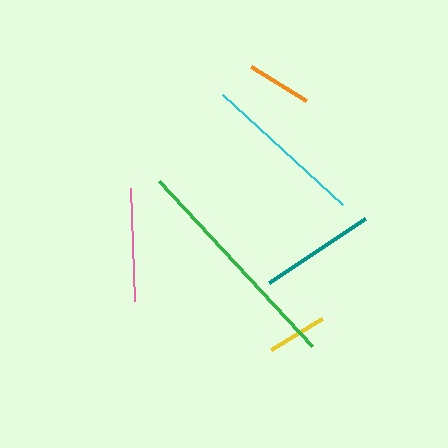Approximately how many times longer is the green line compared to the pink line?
The green line is approximately 2.0 times the length of the pink line.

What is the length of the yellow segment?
The yellow segment is approximately 60 pixels long.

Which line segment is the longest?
The green line is the longest at approximately 225 pixels.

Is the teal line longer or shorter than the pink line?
The teal line is longer than the pink line.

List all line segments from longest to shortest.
From longest to shortest: green, cyan, teal, pink, orange, yellow.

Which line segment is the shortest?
The yellow line is the shortest at approximately 60 pixels.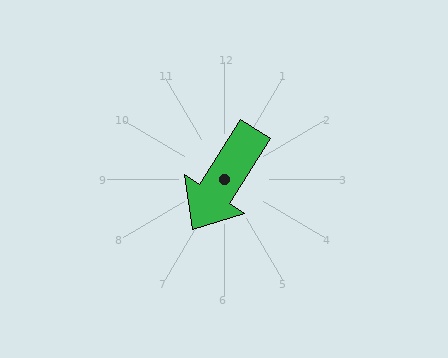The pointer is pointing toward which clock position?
Roughly 7 o'clock.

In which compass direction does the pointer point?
Southwest.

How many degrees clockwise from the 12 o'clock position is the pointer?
Approximately 213 degrees.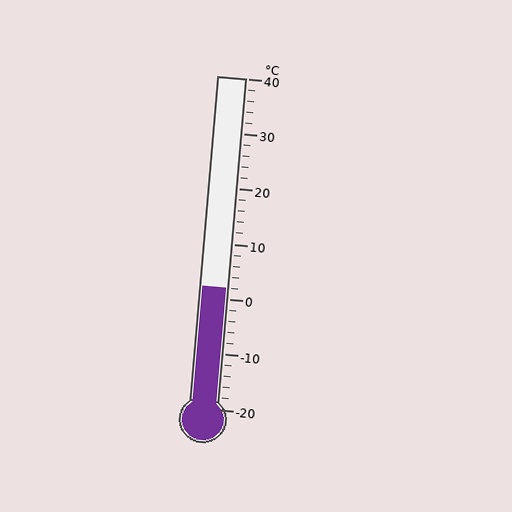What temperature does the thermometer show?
The thermometer shows approximately 2°C.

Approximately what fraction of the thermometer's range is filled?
The thermometer is filled to approximately 35% of its range.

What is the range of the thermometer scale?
The thermometer scale ranges from -20°C to 40°C.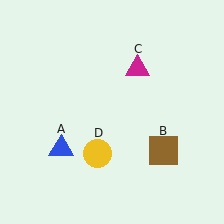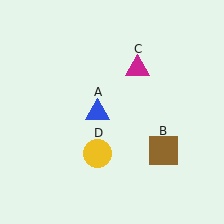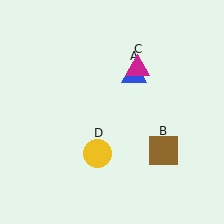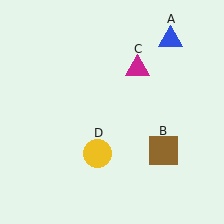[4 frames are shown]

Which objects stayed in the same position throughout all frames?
Brown square (object B) and magenta triangle (object C) and yellow circle (object D) remained stationary.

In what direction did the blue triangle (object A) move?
The blue triangle (object A) moved up and to the right.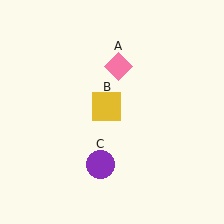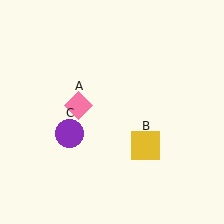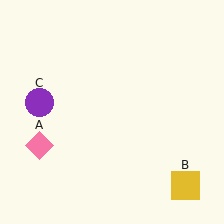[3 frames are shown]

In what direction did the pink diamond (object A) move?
The pink diamond (object A) moved down and to the left.